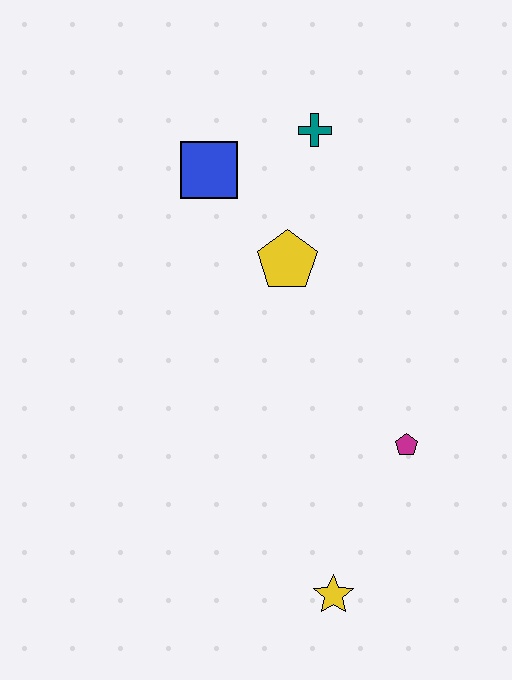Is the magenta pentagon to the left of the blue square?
No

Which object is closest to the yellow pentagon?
The blue square is closest to the yellow pentagon.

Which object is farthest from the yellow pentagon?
The yellow star is farthest from the yellow pentagon.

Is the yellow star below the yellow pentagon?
Yes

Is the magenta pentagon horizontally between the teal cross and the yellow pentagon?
No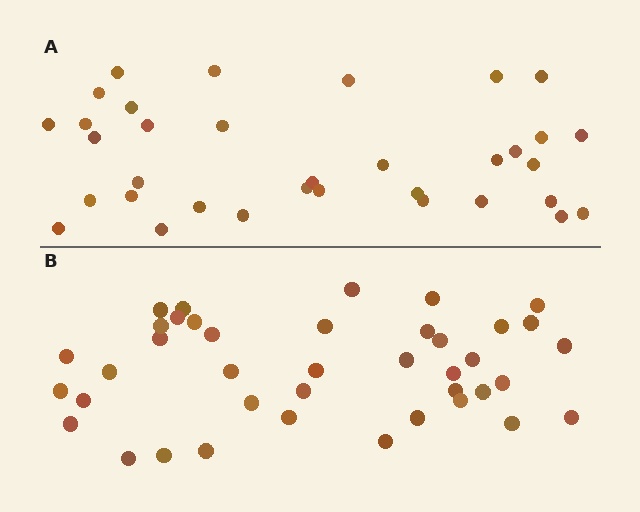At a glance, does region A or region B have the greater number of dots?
Region B (the bottom region) has more dots.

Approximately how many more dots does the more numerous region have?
Region B has about 6 more dots than region A.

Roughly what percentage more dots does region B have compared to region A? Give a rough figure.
About 20% more.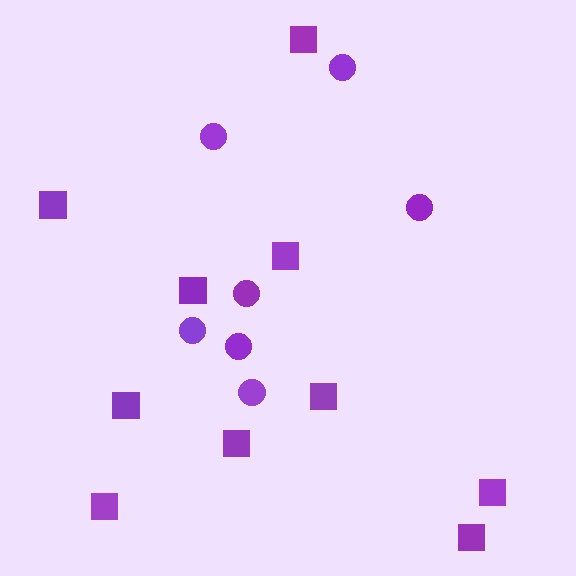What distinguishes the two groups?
There are 2 groups: one group of squares (10) and one group of circles (7).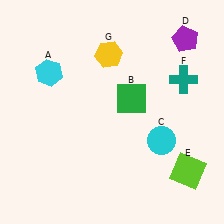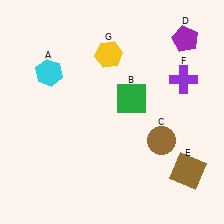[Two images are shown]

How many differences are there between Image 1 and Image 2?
There are 3 differences between the two images.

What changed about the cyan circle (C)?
In Image 1, C is cyan. In Image 2, it changed to brown.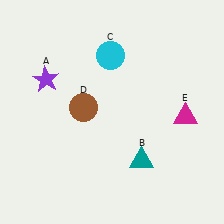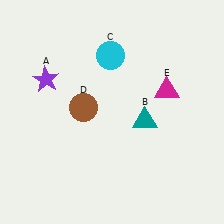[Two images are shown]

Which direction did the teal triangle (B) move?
The teal triangle (B) moved up.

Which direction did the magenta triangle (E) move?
The magenta triangle (E) moved up.